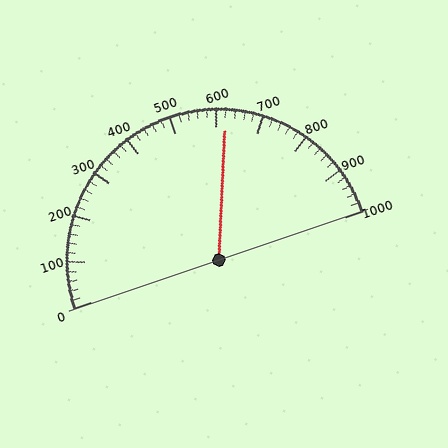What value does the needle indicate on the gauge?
The needle indicates approximately 620.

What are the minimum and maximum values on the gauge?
The gauge ranges from 0 to 1000.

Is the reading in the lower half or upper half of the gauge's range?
The reading is in the upper half of the range (0 to 1000).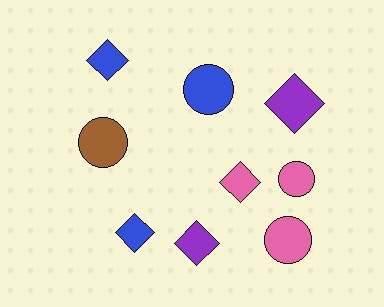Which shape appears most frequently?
Diamond, with 5 objects.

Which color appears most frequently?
Pink, with 3 objects.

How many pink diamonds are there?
There is 1 pink diamond.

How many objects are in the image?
There are 9 objects.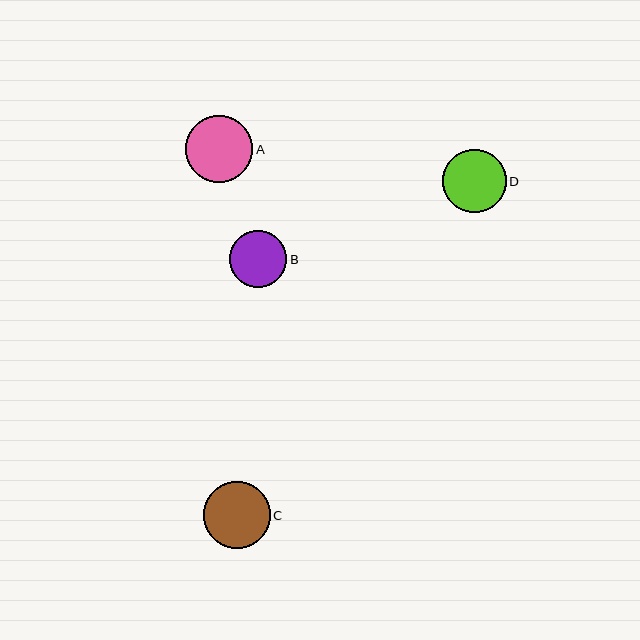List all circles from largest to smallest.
From largest to smallest: A, C, D, B.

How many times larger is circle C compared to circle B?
Circle C is approximately 1.2 times the size of circle B.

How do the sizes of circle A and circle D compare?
Circle A and circle D are approximately the same size.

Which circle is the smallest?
Circle B is the smallest with a size of approximately 57 pixels.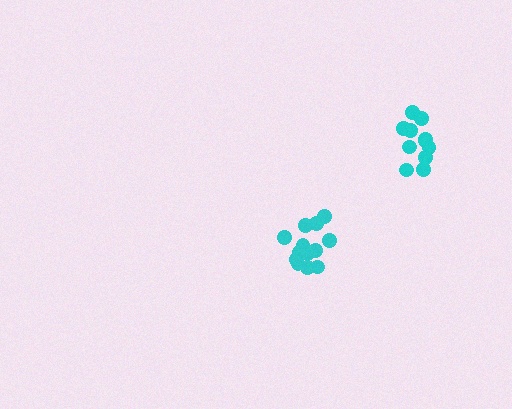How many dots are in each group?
Group 1: 11 dots, Group 2: 13 dots (24 total).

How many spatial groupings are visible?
There are 2 spatial groupings.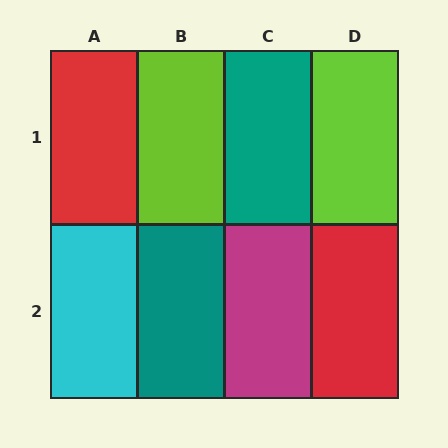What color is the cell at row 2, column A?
Cyan.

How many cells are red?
2 cells are red.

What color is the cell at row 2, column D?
Red.